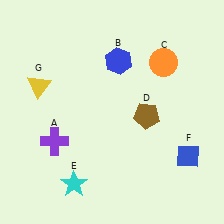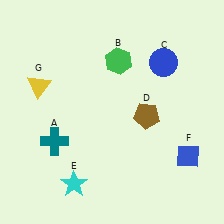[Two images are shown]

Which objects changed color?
A changed from purple to teal. B changed from blue to green. C changed from orange to blue.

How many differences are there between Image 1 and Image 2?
There are 3 differences between the two images.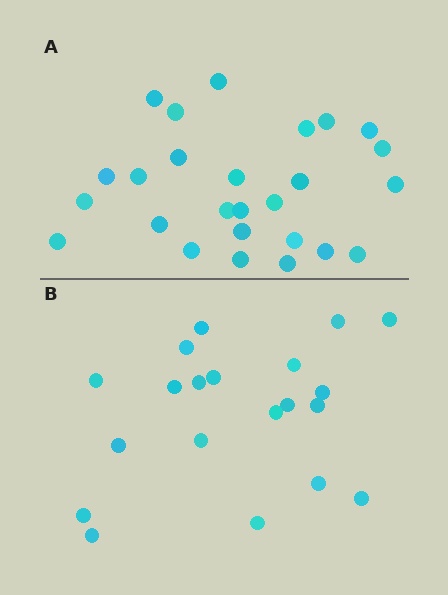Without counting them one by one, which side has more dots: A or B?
Region A (the top region) has more dots.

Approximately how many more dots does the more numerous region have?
Region A has about 6 more dots than region B.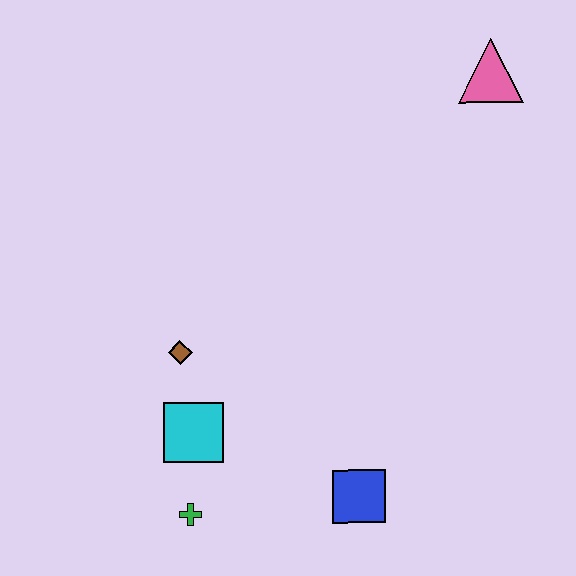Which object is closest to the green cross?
The cyan square is closest to the green cross.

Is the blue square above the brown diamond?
No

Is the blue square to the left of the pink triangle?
Yes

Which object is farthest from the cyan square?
The pink triangle is farthest from the cyan square.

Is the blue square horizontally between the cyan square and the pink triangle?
Yes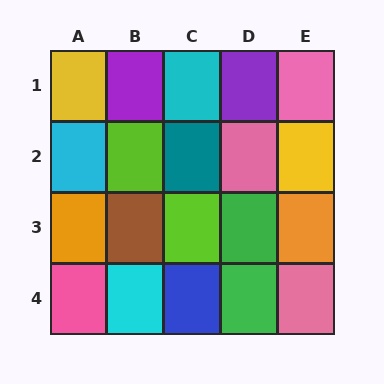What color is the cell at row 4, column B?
Cyan.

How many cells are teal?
1 cell is teal.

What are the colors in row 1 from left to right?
Yellow, purple, cyan, purple, pink.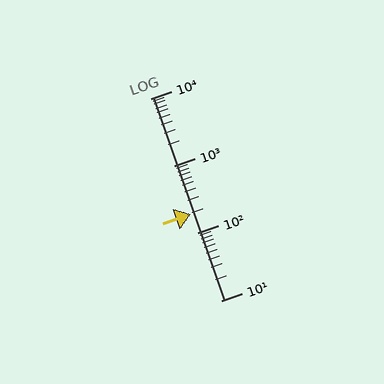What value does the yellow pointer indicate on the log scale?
The pointer indicates approximately 190.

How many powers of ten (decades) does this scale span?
The scale spans 3 decades, from 10 to 10000.